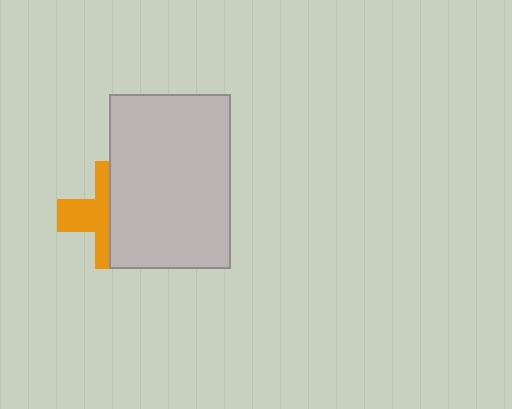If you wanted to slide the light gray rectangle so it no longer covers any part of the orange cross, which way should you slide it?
Slide it right — that is the most direct way to separate the two shapes.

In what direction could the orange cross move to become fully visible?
The orange cross could move left. That would shift it out from behind the light gray rectangle entirely.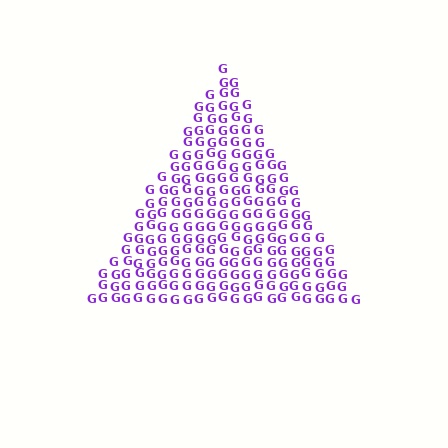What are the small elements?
The small elements are letter G's.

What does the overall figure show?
The overall figure shows a triangle.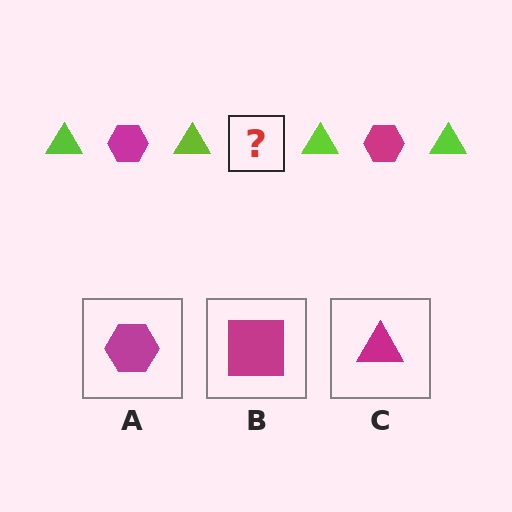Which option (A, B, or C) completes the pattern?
A.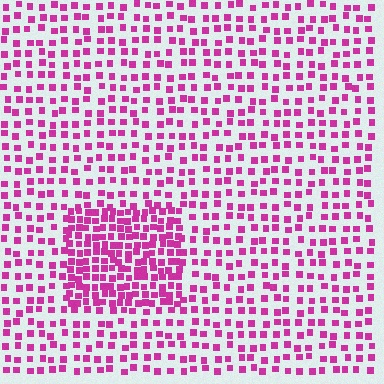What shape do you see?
I see a rectangle.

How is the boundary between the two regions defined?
The boundary is defined by a change in element density (approximately 2.0x ratio). All elements are the same color, size, and shape.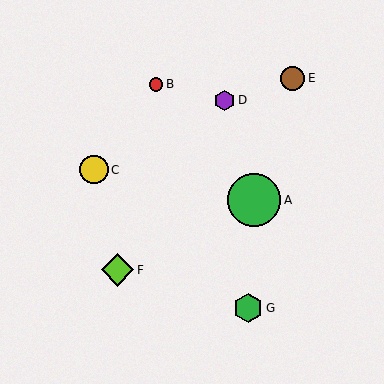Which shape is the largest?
The green circle (labeled A) is the largest.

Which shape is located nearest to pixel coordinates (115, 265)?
The lime diamond (labeled F) at (117, 270) is nearest to that location.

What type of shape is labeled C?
Shape C is a yellow circle.